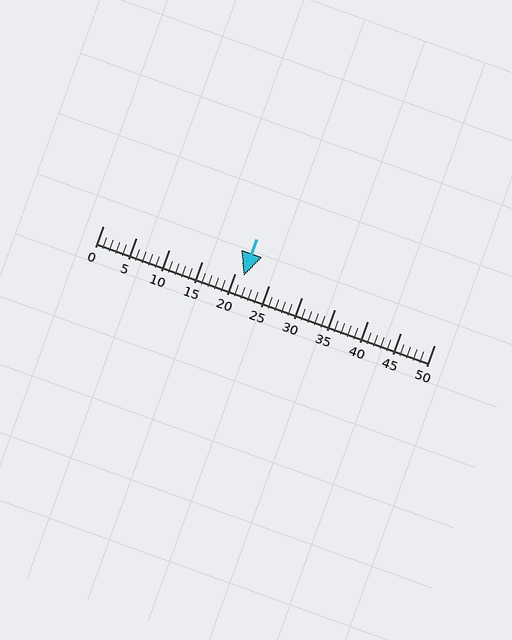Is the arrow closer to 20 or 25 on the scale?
The arrow is closer to 20.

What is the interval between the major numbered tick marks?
The major tick marks are spaced 5 units apart.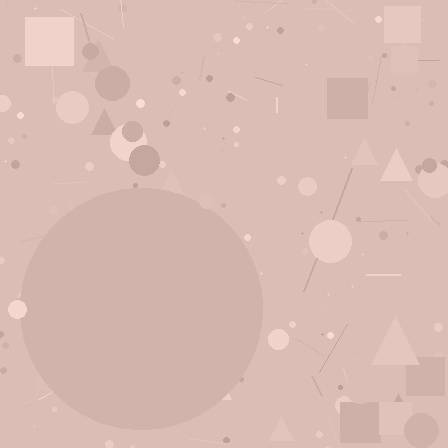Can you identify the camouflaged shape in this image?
The camouflaged shape is a circle.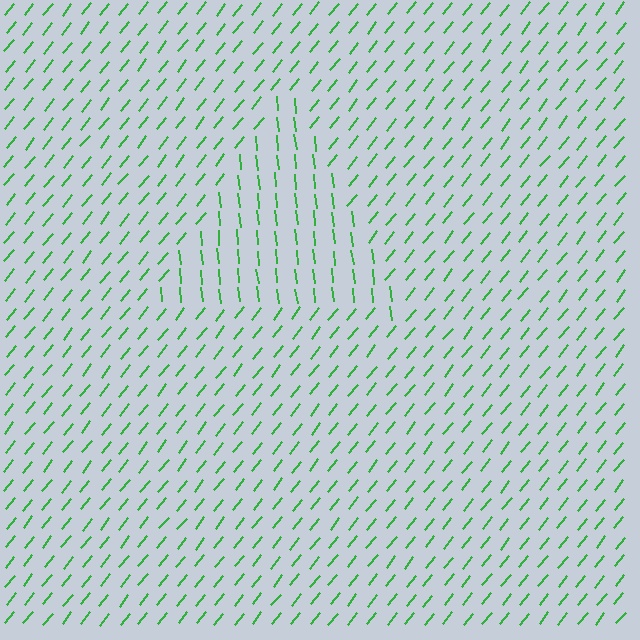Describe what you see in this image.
The image is filled with small green line segments. A triangle region in the image has lines oriented differently from the surrounding lines, creating a visible texture boundary.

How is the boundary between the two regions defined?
The boundary is defined purely by a change in line orientation (approximately 45 degrees difference). All lines are the same color and thickness.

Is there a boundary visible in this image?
Yes, there is a texture boundary formed by a change in line orientation.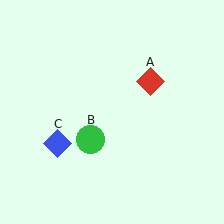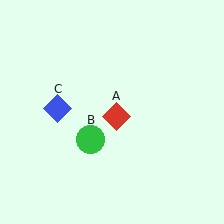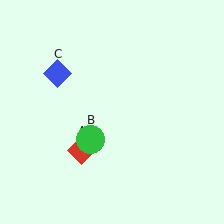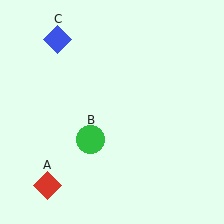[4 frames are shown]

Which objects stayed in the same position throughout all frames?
Green circle (object B) remained stationary.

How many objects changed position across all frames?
2 objects changed position: red diamond (object A), blue diamond (object C).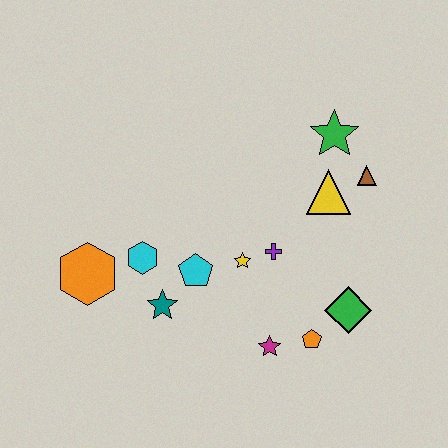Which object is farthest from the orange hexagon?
The brown triangle is farthest from the orange hexagon.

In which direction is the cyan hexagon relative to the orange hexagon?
The cyan hexagon is to the right of the orange hexagon.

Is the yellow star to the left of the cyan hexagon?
No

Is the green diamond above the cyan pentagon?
No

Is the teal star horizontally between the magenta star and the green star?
No